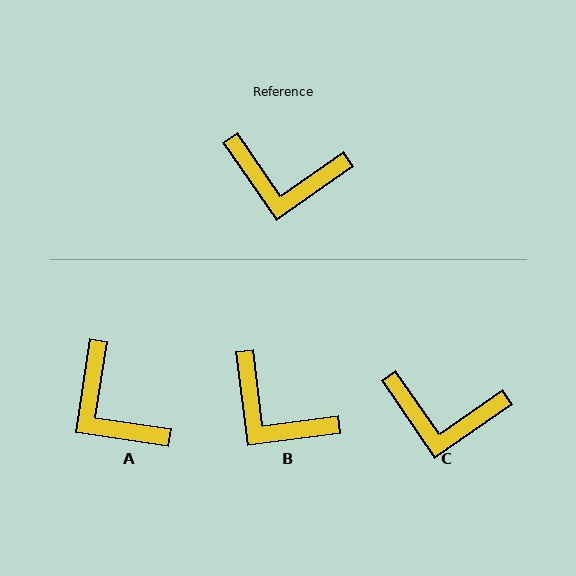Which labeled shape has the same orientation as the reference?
C.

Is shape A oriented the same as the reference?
No, it is off by about 43 degrees.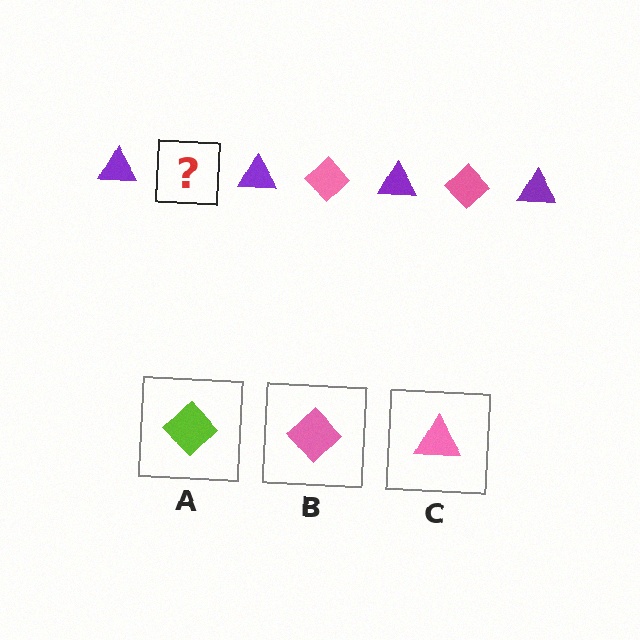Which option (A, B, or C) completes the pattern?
B.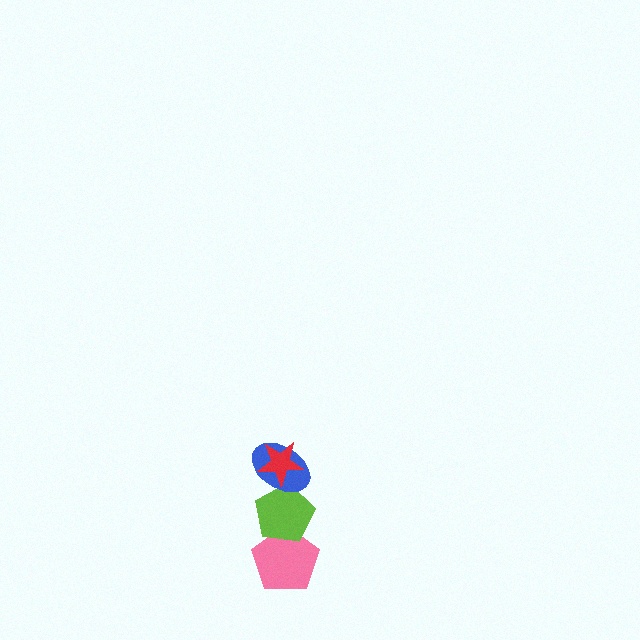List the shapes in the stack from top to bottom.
From top to bottom: the red star, the blue ellipse, the lime pentagon, the pink pentagon.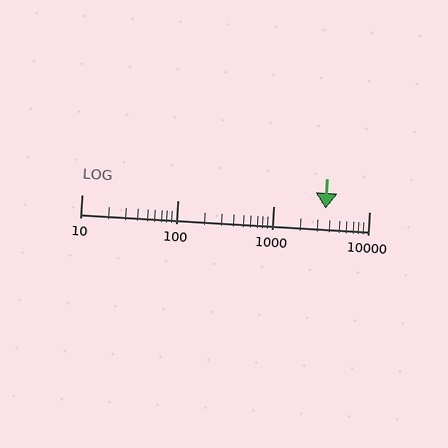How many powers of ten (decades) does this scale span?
The scale spans 3 decades, from 10 to 10000.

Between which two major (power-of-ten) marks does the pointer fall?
The pointer is between 1000 and 10000.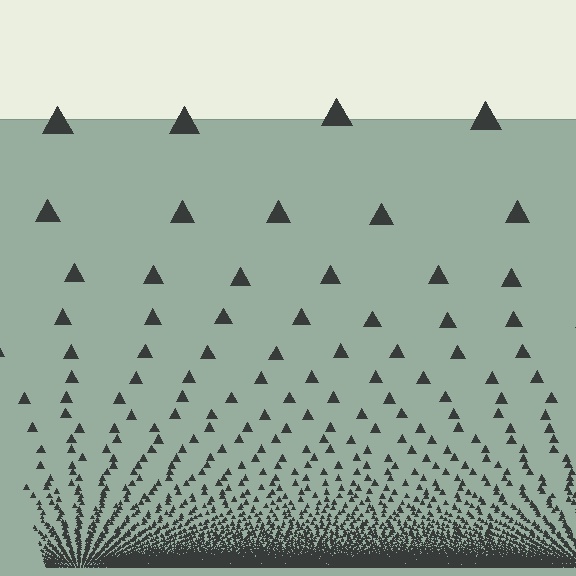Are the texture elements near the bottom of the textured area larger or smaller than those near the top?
Smaller. The gradient is inverted — elements near the bottom are smaller and denser.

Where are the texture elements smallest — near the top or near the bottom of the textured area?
Near the bottom.